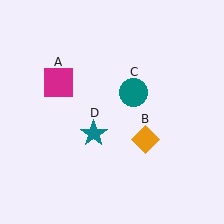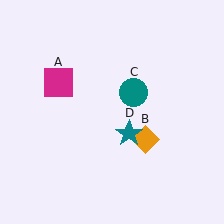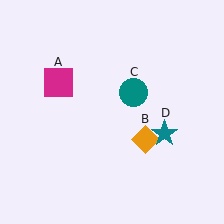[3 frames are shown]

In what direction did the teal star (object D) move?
The teal star (object D) moved right.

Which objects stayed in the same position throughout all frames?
Magenta square (object A) and orange diamond (object B) and teal circle (object C) remained stationary.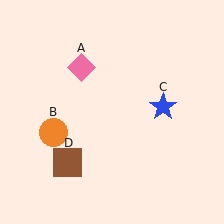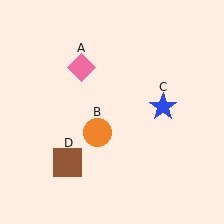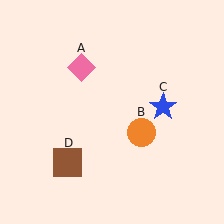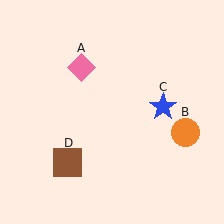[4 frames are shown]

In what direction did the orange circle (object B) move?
The orange circle (object B) moved right.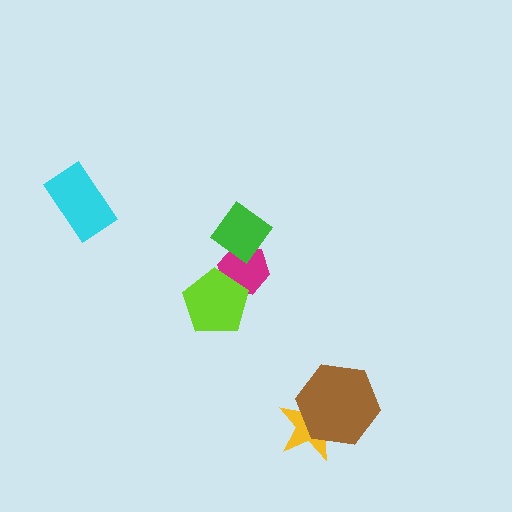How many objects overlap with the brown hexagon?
1 object overlaps with the brown hexagon.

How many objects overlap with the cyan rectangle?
0 objects overlap with the cyan rectangle.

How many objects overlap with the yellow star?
1 object overlaps with the yellow star.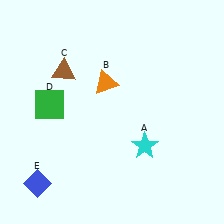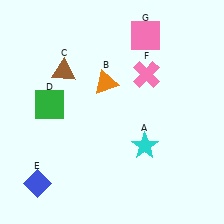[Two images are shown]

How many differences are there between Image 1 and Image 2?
There are 2 differences between the two images.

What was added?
A pink cross (F), a pink square (G) were added in Image 2.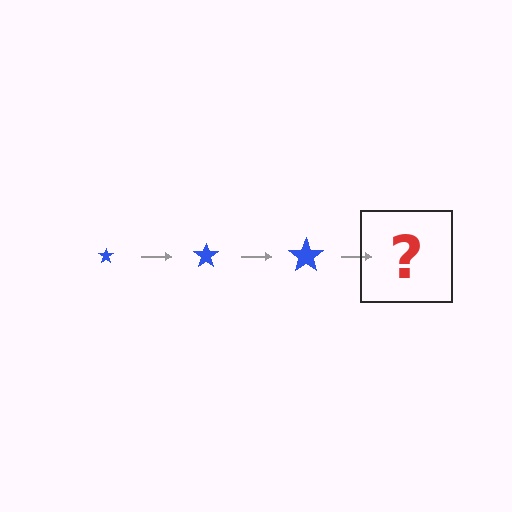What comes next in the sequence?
The next element should be a blue star, larger than the previous one.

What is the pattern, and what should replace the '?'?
The pattern is that the star gets progressively larger each step. The '?' should be a blue star, larger than the previous one.